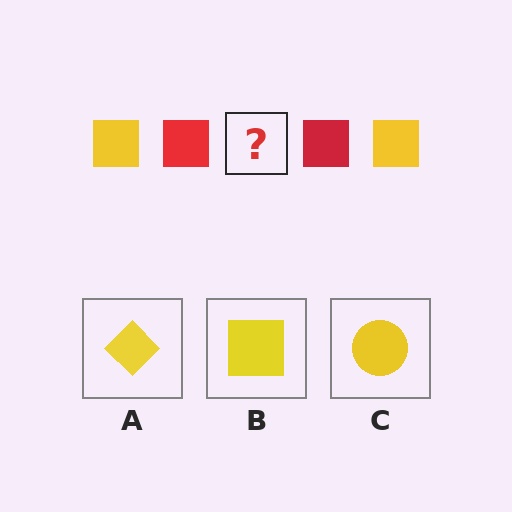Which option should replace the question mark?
Option B.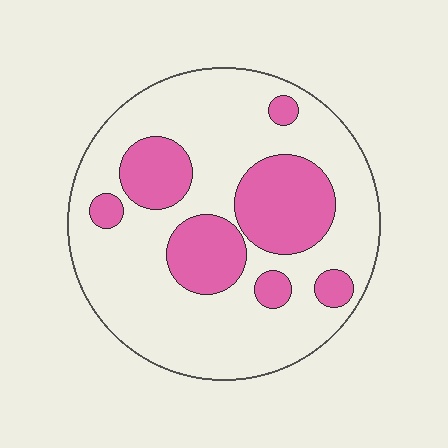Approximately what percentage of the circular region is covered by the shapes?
Approximately 30%.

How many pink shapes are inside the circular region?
7.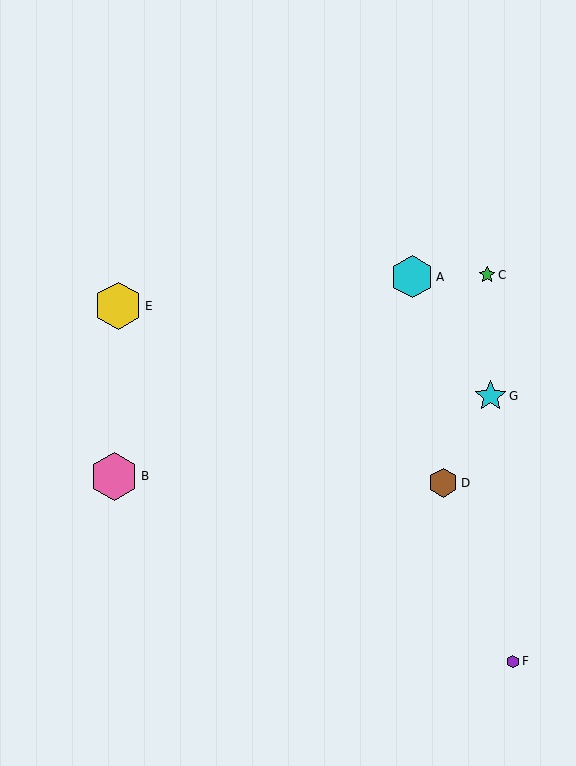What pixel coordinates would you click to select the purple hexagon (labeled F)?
Click at (513, 661) to select the purple hexagon F.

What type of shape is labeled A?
Shape A is a cyan hexagon.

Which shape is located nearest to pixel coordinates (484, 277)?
The green star (labeled C) at (487, 275) is nearest to that location.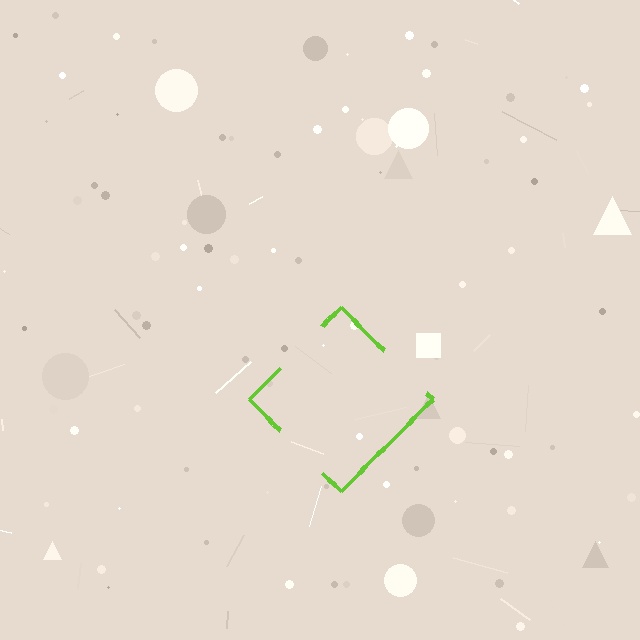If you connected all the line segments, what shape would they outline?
They would outline a diamond.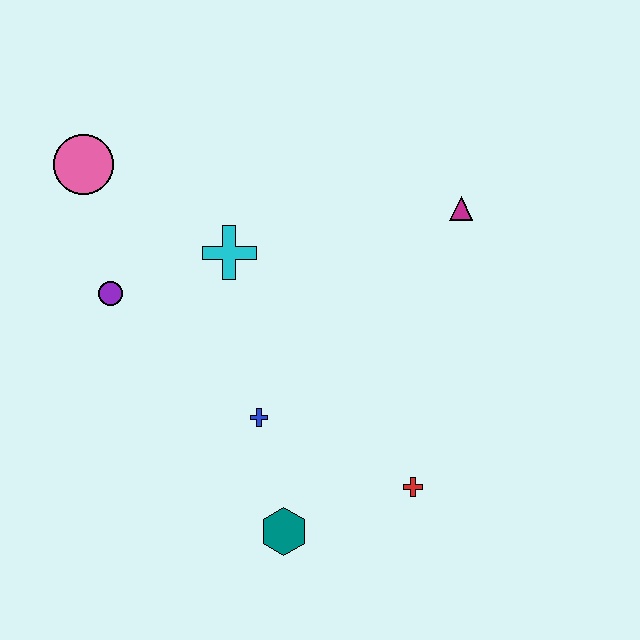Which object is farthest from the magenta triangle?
The pink circle is farthest from the magenta triangle.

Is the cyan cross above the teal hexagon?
Yes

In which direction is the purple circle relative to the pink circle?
The purple circle is below the pink circle.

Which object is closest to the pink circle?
The purple circle is closest to the pink circle.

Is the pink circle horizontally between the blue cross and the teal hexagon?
No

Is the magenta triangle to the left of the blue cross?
No